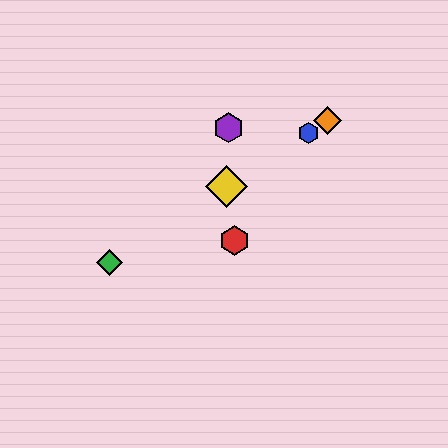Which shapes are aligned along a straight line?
The blue hexagon, the green diamond, the yellow diamond, the orange diamond are aligned along a straight line.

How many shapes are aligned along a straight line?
4 shapes (the blue hexagon, the green diamond, the yellow diamond, the orange diamond) are aligned along a straight line.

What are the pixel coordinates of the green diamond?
The green diamond is at (109, 263).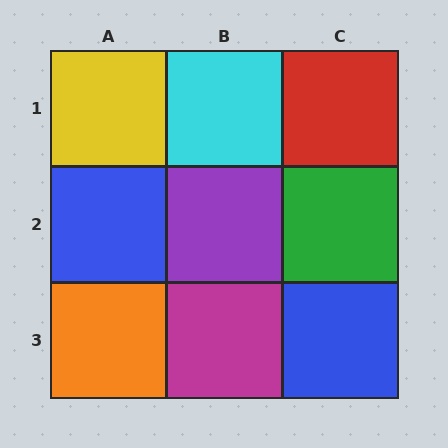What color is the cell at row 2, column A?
Blue.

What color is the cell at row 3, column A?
Orange.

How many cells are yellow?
1 cell is yellow.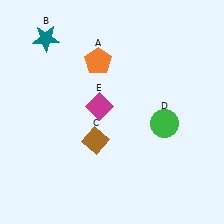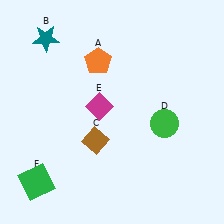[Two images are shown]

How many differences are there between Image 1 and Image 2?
There is 1 difference between the two images.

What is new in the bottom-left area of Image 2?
A green square (F) was added in the bottom-left area of Image 2.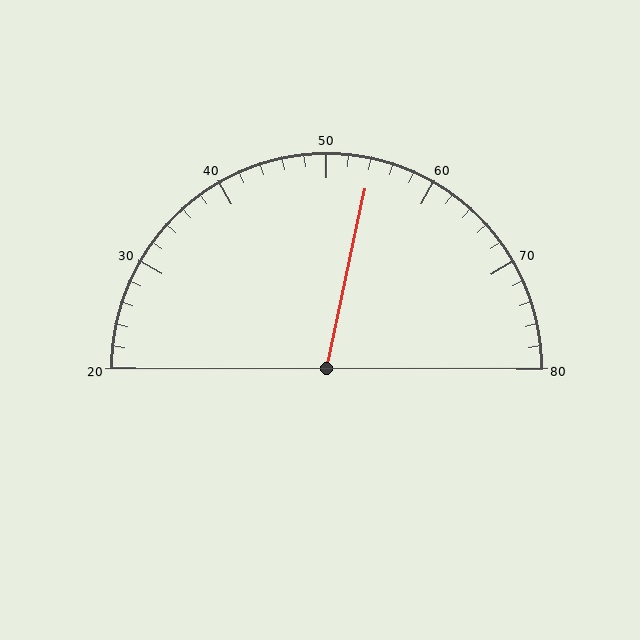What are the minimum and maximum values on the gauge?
The gauge ranges from 20 to 80.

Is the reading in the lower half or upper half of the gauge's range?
The reading is in the upper half of the range (20 to 80).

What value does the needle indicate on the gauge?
The needle indicates approximately 54.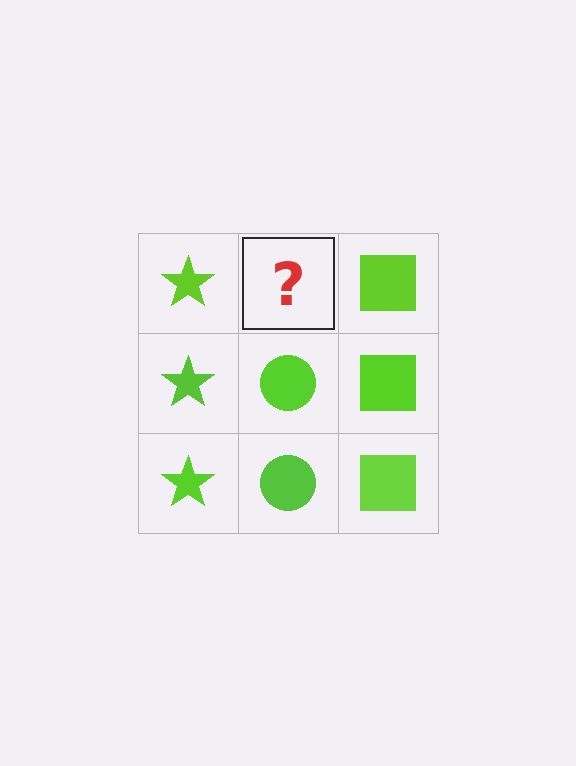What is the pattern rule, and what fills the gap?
The rule is that each column has a consistent shape. The gap should be filled with a lime circle.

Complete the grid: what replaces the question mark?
The question mark should be replaced with a lime circle.